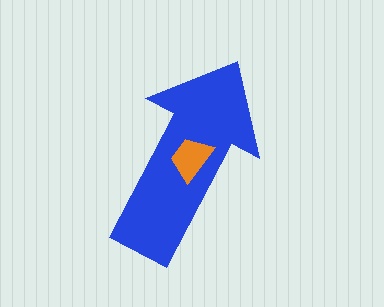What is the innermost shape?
The orange trapezoid.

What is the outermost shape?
The blue arrow.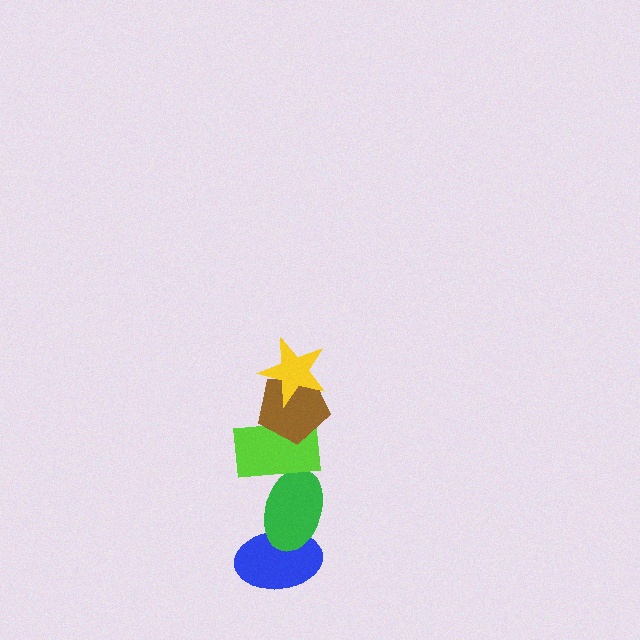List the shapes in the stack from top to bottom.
From top to bottom: the yellow star, the brown pentagon, the lime rectangle, the green ellipse, the blue ellipse.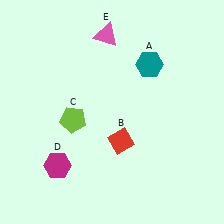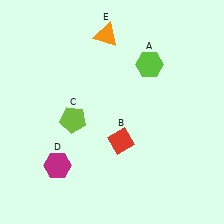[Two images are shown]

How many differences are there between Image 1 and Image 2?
There are 2 differences between the two images.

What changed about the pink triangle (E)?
In Image 1, E is pink. In Image 2, it changed to orange.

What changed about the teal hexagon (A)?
In Image 1, A is teal. In Image 2, it changed to lime.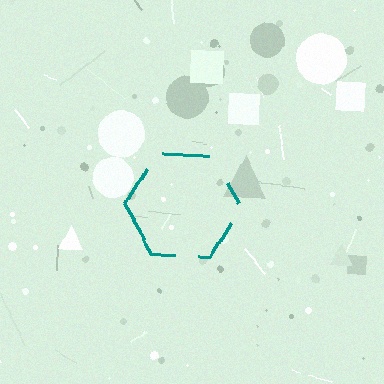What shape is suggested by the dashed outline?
The dashed outline suggests a hexagon.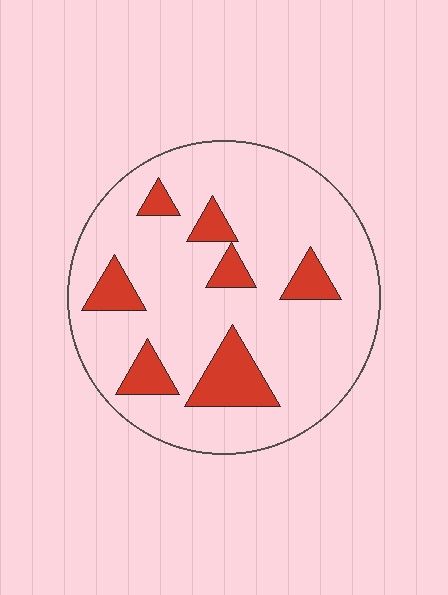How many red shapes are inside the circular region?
7.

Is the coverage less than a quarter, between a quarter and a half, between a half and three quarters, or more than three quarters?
Less than a quarter.